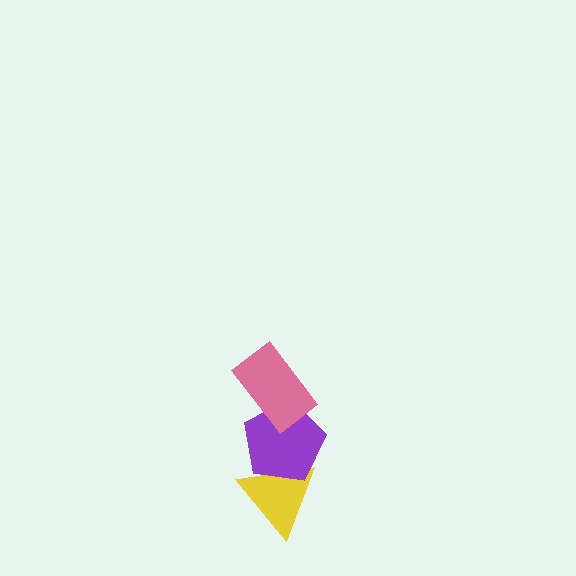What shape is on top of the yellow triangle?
The purple pentagon is on top of the yellow triangle.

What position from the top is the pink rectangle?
The pink rectangle is 1st from the top.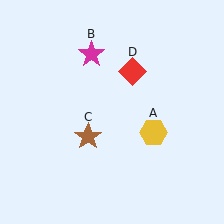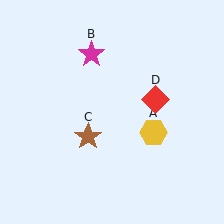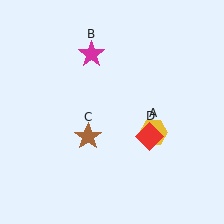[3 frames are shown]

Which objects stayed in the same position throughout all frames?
Yellow hexagon (object A) and magenta star (object B) and brown star (object C) remained stationary.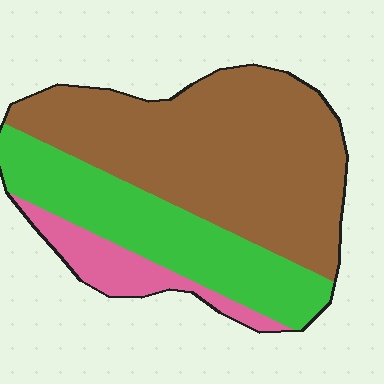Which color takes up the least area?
Pink, at roughly 10%.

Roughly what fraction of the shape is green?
Green takes up about one third (1/3) of the shape.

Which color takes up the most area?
Brown, at roughly 55%.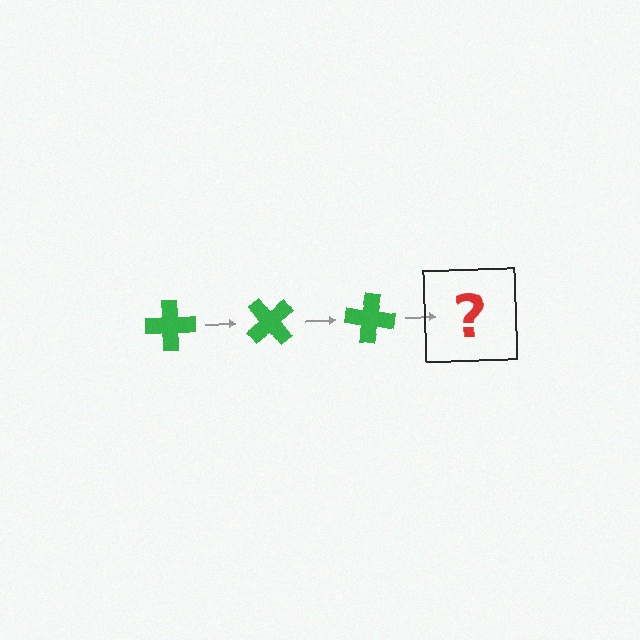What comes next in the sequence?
The next element should be a green cross rotated 150 degrees.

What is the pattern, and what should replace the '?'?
The pattern is that the cross rotates 50 degrees each step. The '?' should be a green cross rotated 150 degrees.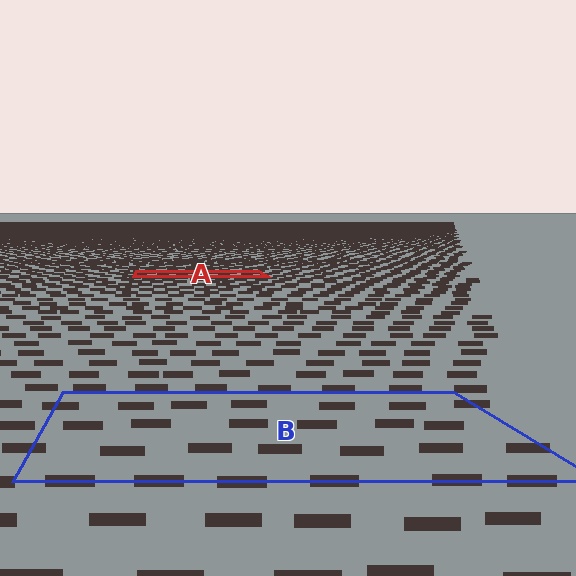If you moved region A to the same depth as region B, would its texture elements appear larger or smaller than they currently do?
They would appear larger. At a closer depth, the same texture elements are projected at a bigger on-screen size.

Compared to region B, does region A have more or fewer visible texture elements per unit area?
Region A has more texture elements per unit area — they are packed more densely because it is farther away.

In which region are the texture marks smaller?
The texture marks are smaller in region A, because it is farther away.